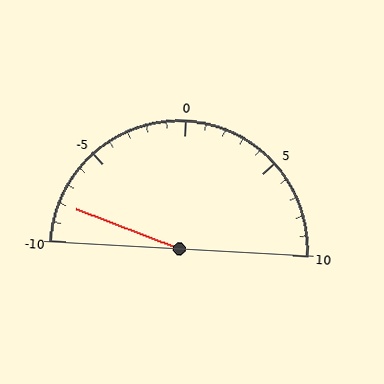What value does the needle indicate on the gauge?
The needle indicates approximately -8.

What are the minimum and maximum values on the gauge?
The gauge ranges from -10 to 10.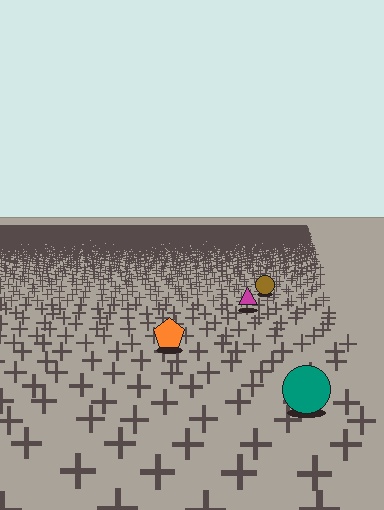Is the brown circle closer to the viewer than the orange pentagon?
No. The orange pentagon is closer — you can tell from the texture gradient: the ground texture is coarser near it.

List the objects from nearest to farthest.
From nearest to farthest: the teal circle, the orange pentagon, the magenta triangle, the brown circle.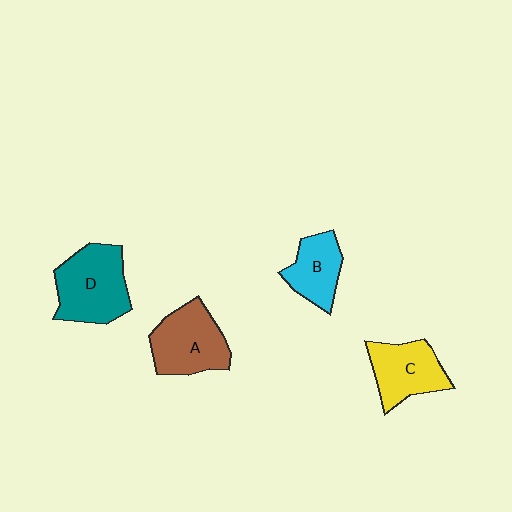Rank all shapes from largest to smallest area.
From largest to smallest: D (teal), A (brown), C (yellow), B (cyan).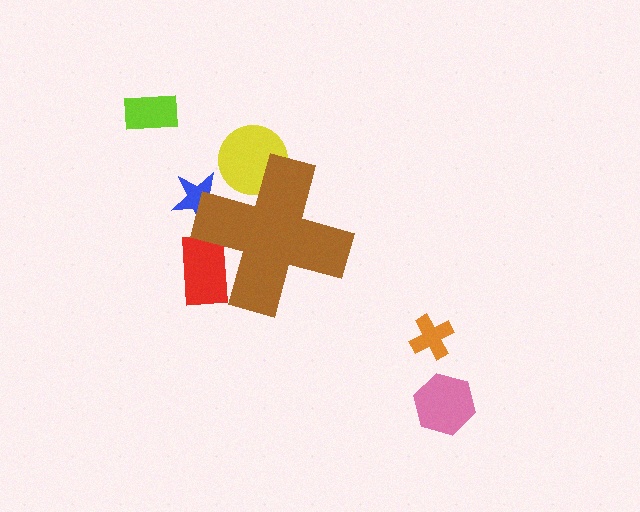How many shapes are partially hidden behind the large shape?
3 shapes are partially hidden.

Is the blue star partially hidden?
Yes, the blue star is partially hidden behind the brown cross.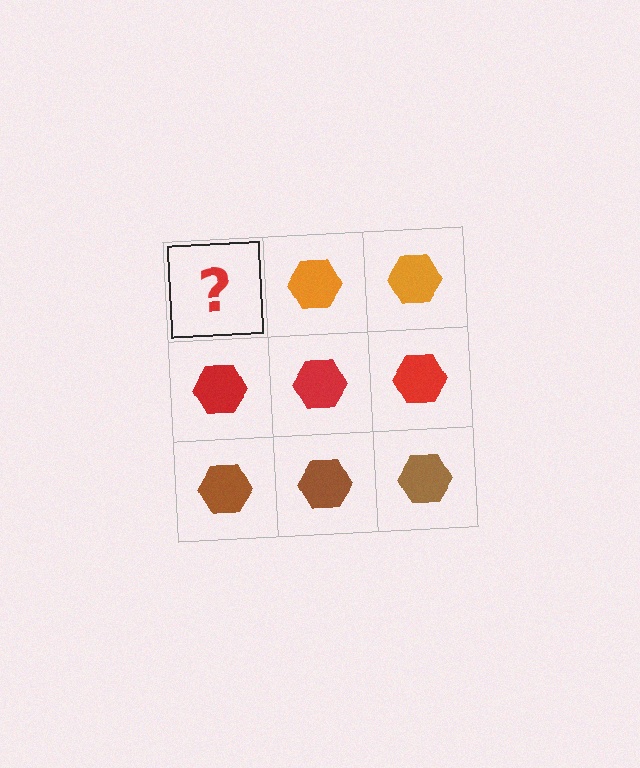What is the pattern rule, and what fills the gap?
The rule is that each row has a consistent color. The gap should be filled with an orange hexagon.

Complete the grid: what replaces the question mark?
The question mark should be replaced with an orange hexagon.